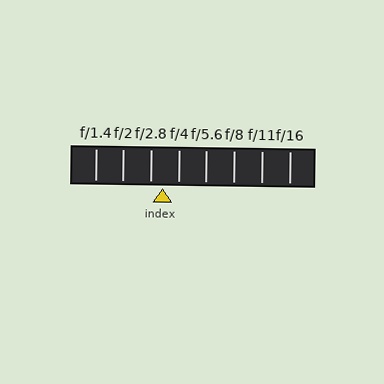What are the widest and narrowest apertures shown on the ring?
The widest aperture shown is f/1.4 and the narrowest is f/16.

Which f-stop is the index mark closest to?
The index mark is closest to f/2.8.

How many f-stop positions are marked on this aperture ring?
There are 8 f-stop positions marked.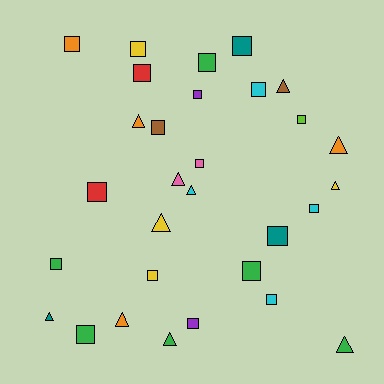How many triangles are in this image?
There are 11 triangles.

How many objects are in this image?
There are 30 objects.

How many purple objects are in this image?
There are 2 purple objects.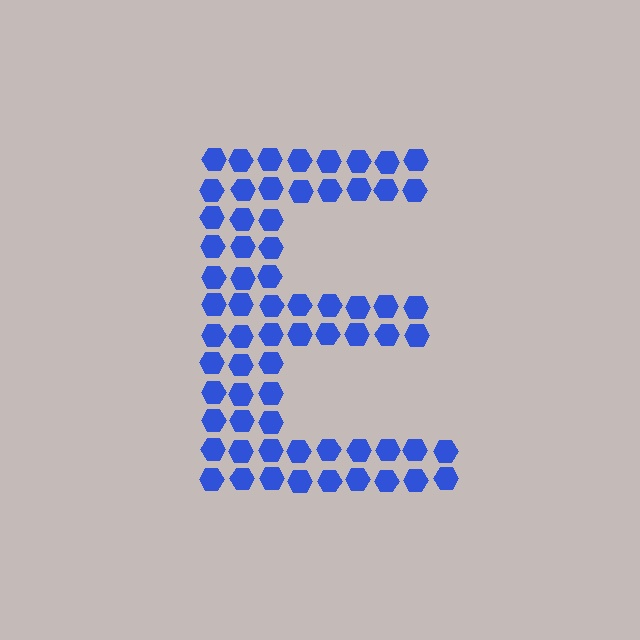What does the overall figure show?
The overall figure shows the letter E.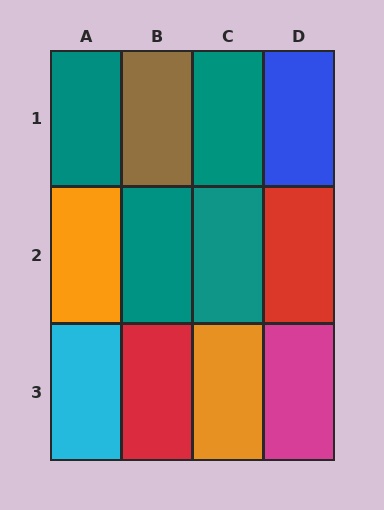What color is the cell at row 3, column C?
Orange.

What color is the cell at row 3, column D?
Magenta.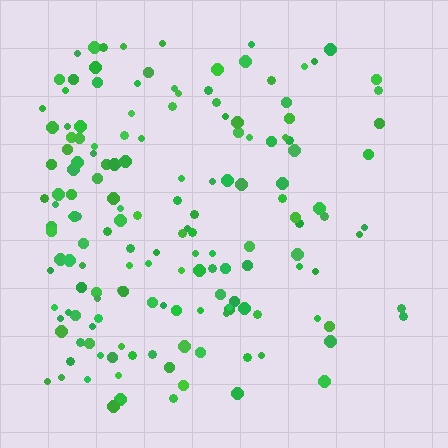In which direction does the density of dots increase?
From right to left, with the left side densest.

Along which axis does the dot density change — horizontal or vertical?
Horizontal.